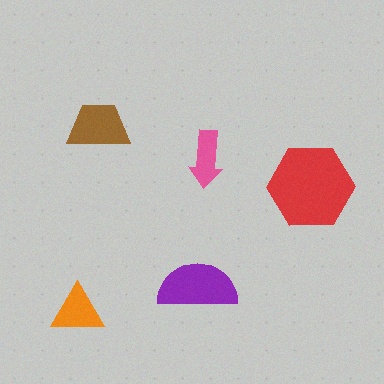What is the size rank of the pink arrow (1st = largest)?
5th.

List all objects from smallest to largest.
The pink arrow, the orange triangle, the brown trapezoid, the purple semicircle, the red hexagon.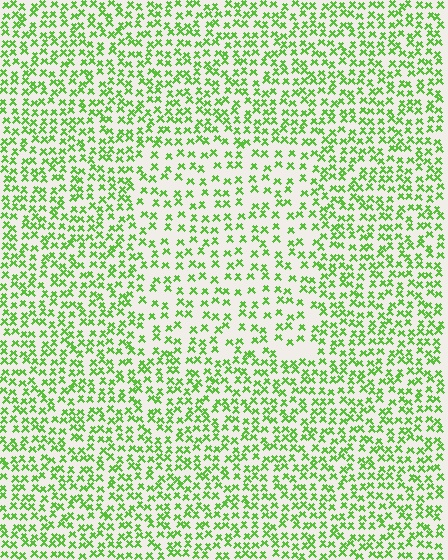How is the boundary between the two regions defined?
The boundary is defined by a change in element density (approximately 1.6x ratio). All elements are the same color, size, and shape.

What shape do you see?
I see a rectangle.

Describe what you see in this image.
The image contains small lime elements arranged at two different densities. A rectangle-shaped region is visible where the elements are less densely packed than the surrounding area.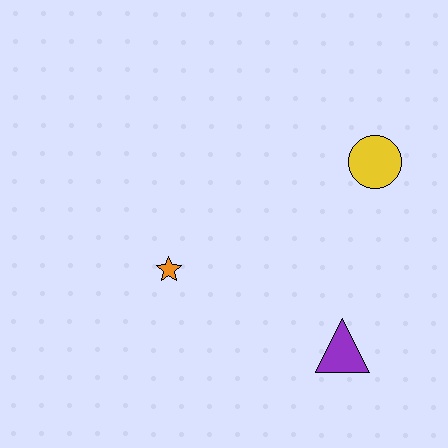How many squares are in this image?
There are no squares.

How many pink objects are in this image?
There are no pink objects.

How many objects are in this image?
There are 3 objects.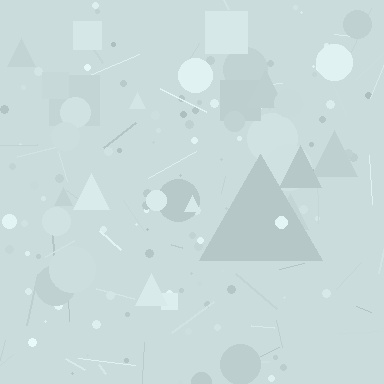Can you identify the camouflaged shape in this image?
The camouflaged shape is a triangle.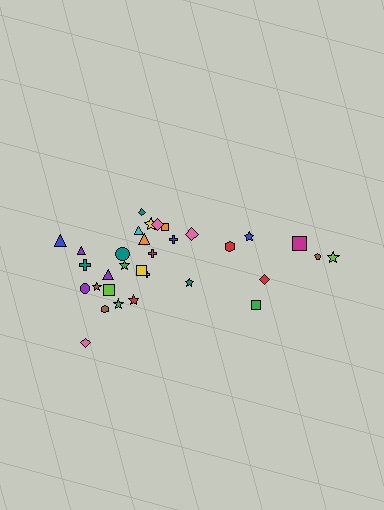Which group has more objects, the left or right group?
The left group.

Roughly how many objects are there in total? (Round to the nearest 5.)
Roughly 30 objects in total.